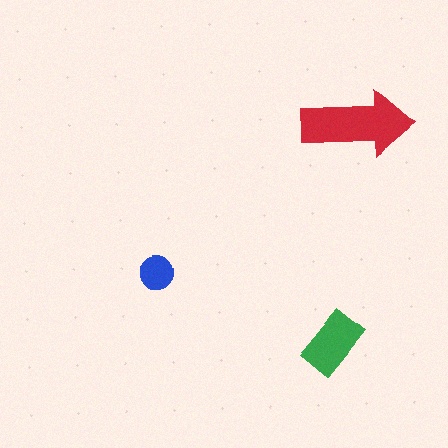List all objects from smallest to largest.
The blue circle, the green rectangle, the red arrow.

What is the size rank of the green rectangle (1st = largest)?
2nd.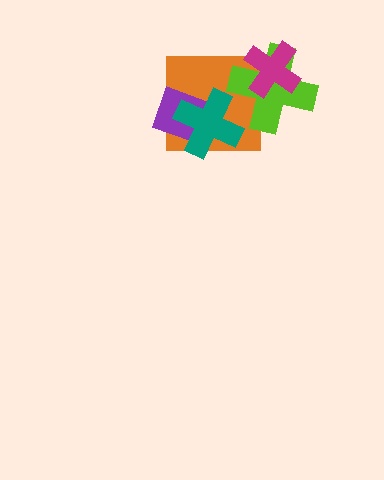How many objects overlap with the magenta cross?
2 objects overlap with the magenta cross.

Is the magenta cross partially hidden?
No, no other shape covers it.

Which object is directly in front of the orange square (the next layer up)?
The purple diamond is directly in front of the orange square.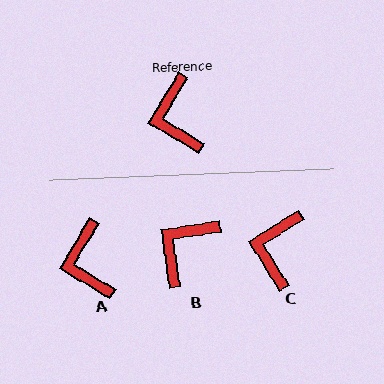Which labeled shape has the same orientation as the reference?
A.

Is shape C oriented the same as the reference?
No, it is off by about 27 degrees.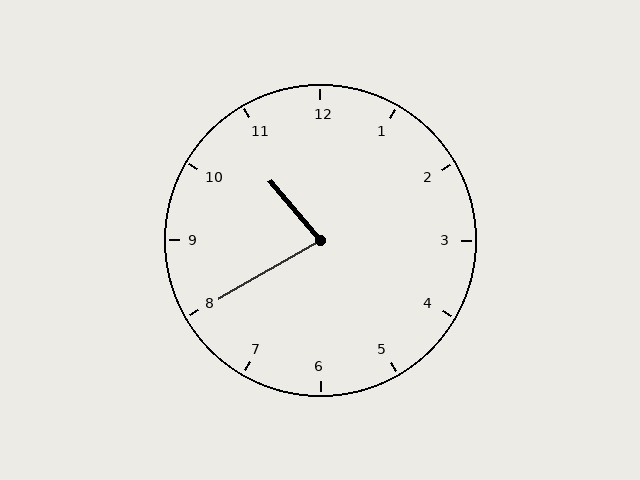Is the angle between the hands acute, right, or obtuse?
It is acute.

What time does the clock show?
10:40.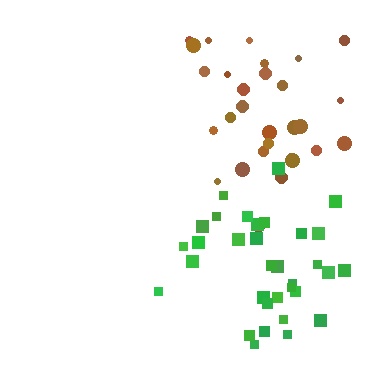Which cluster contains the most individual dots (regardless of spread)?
Green (33).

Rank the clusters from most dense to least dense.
green, brown.